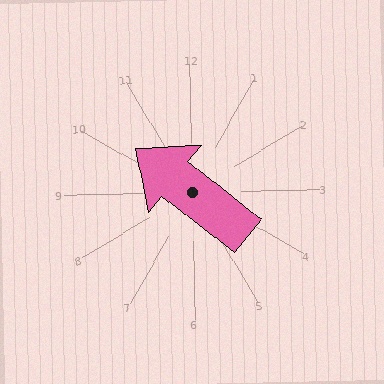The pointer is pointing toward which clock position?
Roughly 10 o'clock.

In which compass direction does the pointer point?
Northwest.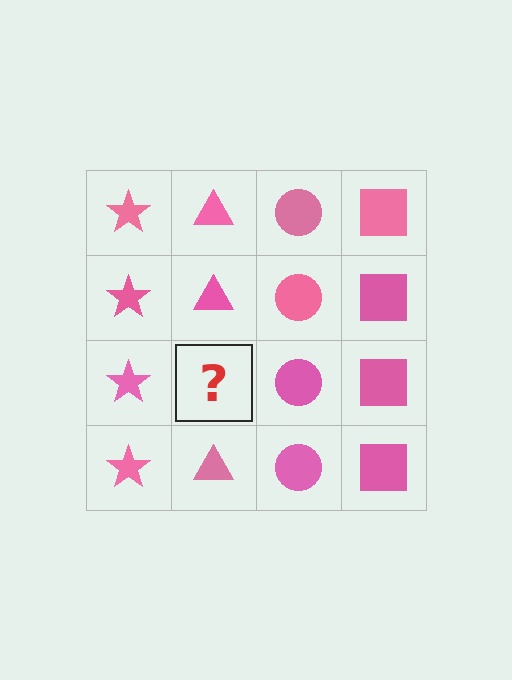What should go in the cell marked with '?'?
The missing cell should contain a pink triangle.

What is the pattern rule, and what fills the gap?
The rule is that each column has a consistent shape. The gap should be filled with a pink triangle.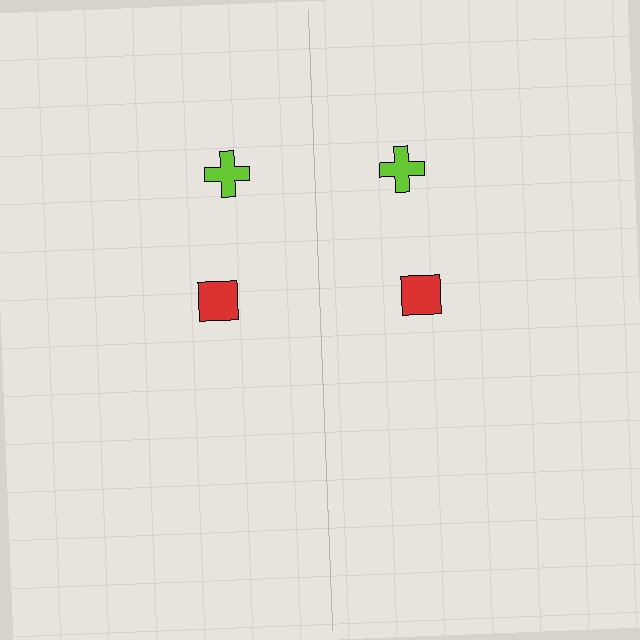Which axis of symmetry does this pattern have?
The pattern has a vertical axis of symmetry running through the center of the image.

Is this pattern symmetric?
Yes, this pattern has bilateral (reflection) symmetry.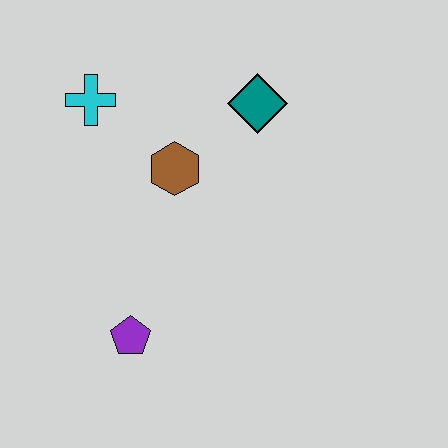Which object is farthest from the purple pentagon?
The teal diamond is farthest from the purple pentagon.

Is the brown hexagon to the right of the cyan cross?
Yes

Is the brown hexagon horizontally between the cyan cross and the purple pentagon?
No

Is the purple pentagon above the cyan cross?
No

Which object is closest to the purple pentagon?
The brown hexagon is closest to the purple pentagon.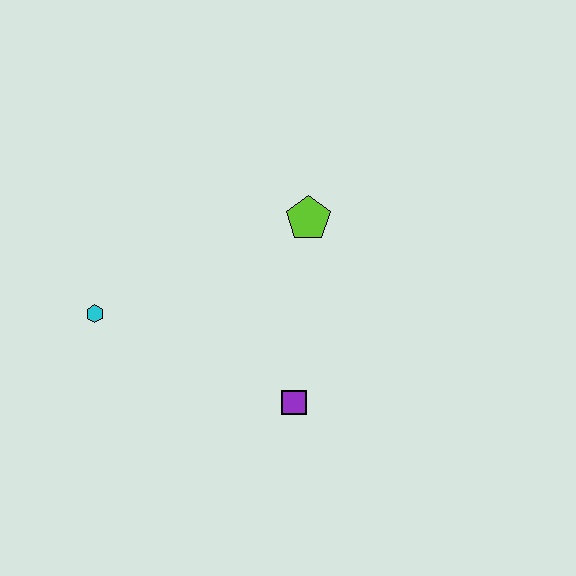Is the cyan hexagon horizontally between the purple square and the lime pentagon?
No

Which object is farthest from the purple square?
The cyan hexagon is farthest from the purple square.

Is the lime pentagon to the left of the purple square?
No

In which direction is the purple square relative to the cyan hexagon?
The purple square is to the right of the cyan hexagon.